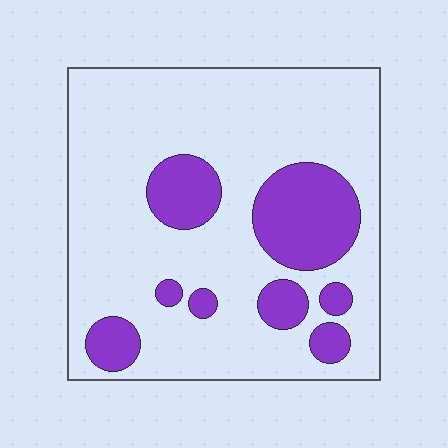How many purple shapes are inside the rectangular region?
8.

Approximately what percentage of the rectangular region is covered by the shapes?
Approximately 20%.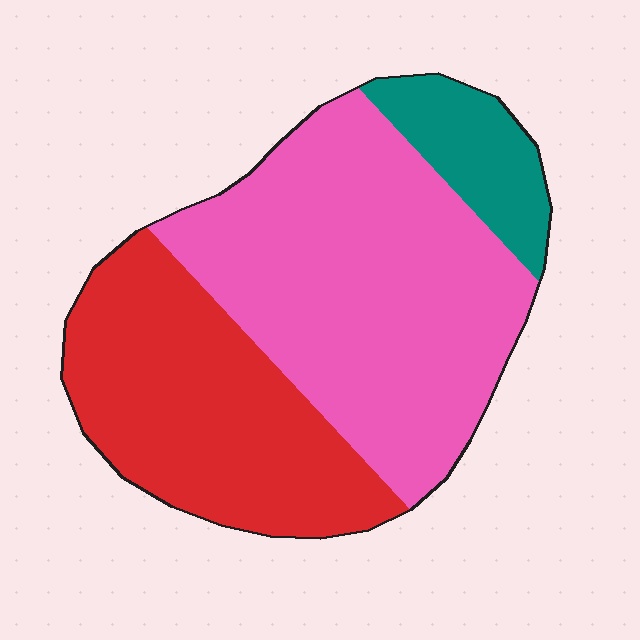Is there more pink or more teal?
Pink.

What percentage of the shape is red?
Red takes up about three eighths (3/8) of the shape.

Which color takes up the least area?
Teal, at roughly 10%.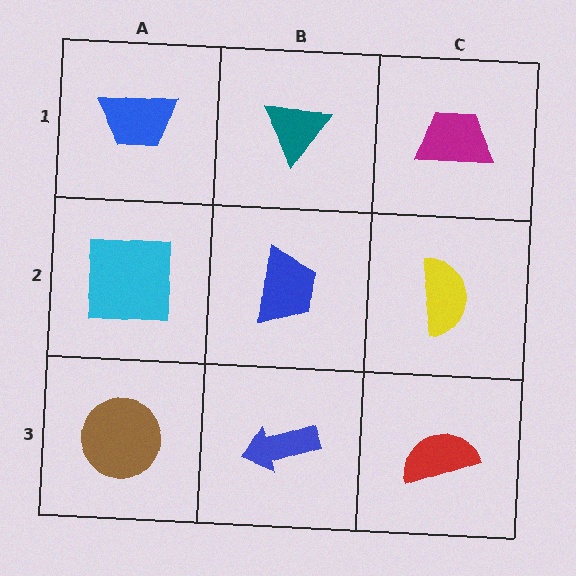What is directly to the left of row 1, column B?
A blue trapezoid.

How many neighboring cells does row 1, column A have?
2.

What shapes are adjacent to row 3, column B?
A blue trapezoid (row 2, column B), a brown circle (row 3, column A), a red semicircle (row 3, column C).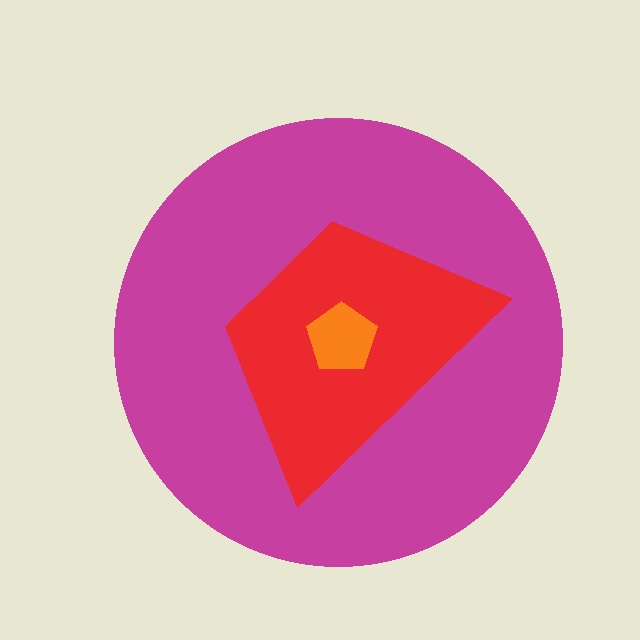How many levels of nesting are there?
3.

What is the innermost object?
The orange pentagon.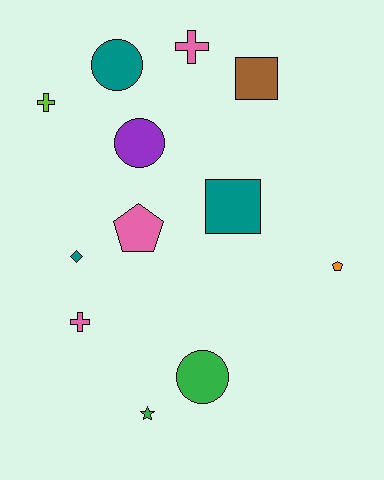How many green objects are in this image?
There are 2 green objects.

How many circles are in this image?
There are 3 circles.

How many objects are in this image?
There are 12 objects.